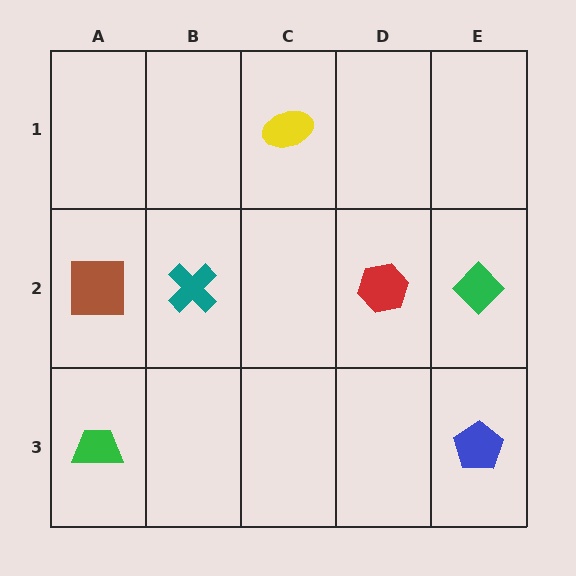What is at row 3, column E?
A blue pentagon.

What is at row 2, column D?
A red hexagon.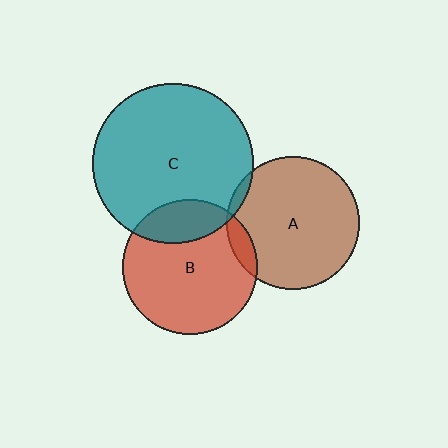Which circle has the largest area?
Circle C (teal).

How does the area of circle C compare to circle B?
Approximately 1.4 times.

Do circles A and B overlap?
Yes.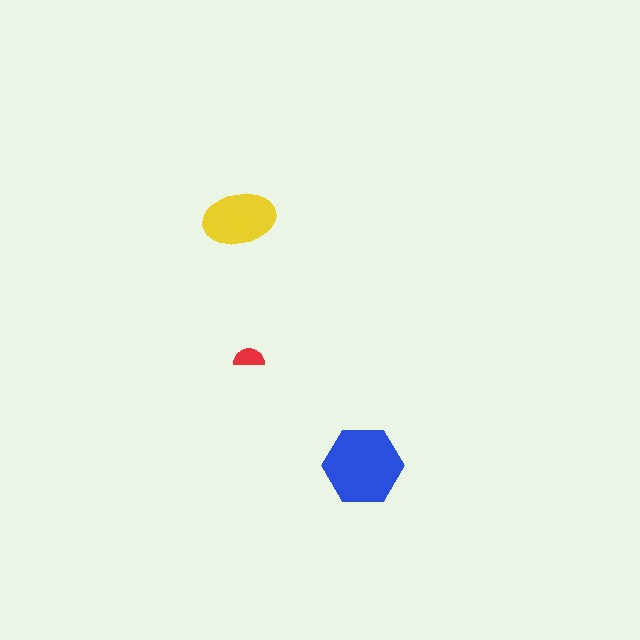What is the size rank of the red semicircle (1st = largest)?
3rd.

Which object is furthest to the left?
The yellow ellipse is leftmost.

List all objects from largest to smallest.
The blue hexagon, the yellow ellipse, the red semicircle.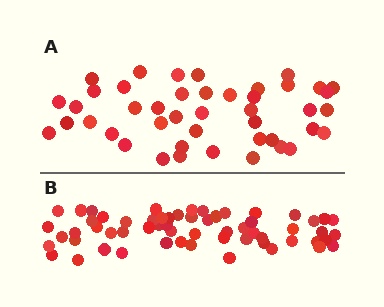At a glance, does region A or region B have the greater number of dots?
Region B (the bottom region) has more dots.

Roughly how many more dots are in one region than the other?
Region B has approximately 15 more dots than region A.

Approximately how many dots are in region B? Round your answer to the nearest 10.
About 60 dots.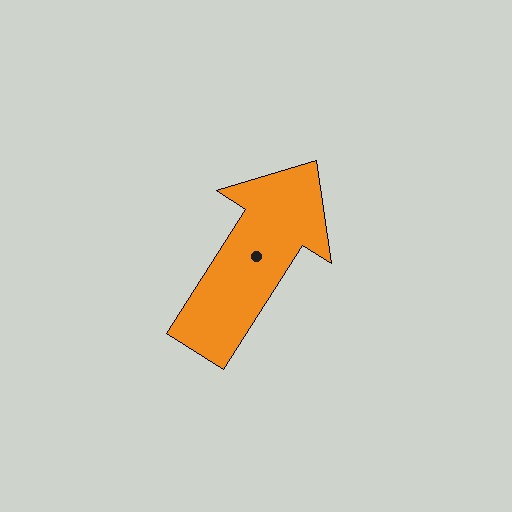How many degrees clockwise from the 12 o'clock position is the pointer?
Approximately 32 degrees.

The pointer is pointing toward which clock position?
Roughly 1 o'clock.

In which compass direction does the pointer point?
Northeast.